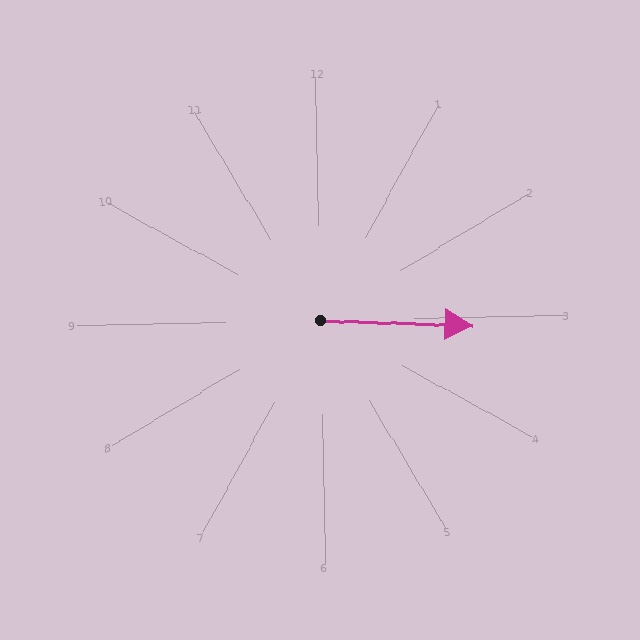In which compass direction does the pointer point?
East.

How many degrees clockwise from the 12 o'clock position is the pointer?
Approximately 93 degrees.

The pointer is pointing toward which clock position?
Roughly 3 o'clock.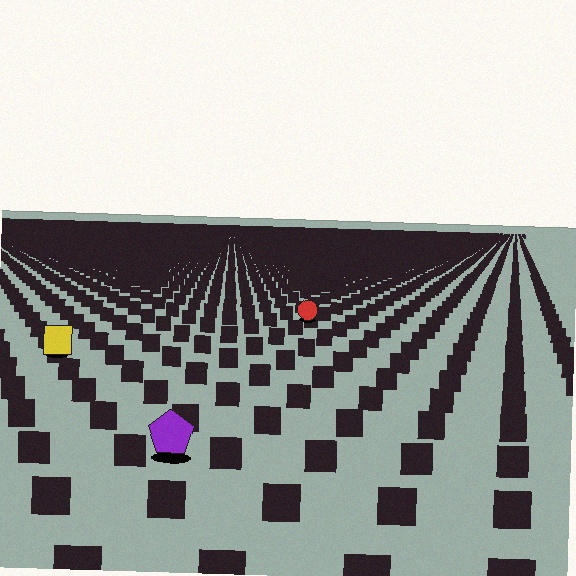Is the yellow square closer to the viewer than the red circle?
Yes. The yellow square is closer — you can tell from the texture gradient: the ground texture is coarser near it.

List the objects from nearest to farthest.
From nearest to farthest: the purple pentagon, the yellow square, the red circle.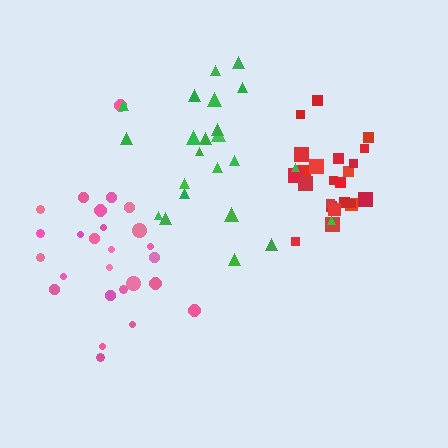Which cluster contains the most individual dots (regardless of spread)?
Pink (26).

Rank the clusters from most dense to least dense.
red, pink, green.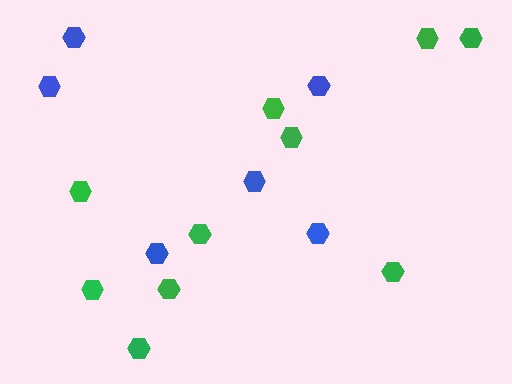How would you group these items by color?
There are 2 groups: one group of green hexagons (10) and one group of blue hexagons (6).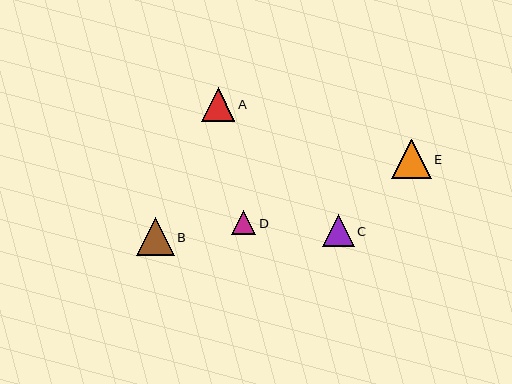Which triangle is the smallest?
Triangle D is the smallest with a size of approximately 24 pixels.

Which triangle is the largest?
Triangle E is the largest with a size of approximately 39 pixels.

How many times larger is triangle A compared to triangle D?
Triangle A is approximately 1.4 times the size of triangle D.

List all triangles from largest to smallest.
From largest to smallest: E, B, A, C, D.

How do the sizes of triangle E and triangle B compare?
Triangle E and triangle B are approximately the same size.